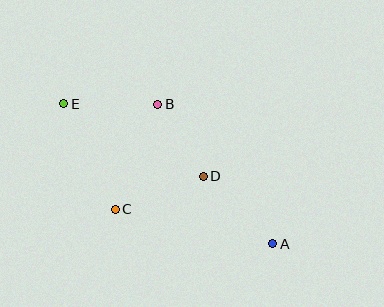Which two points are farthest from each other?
Points A and E are farthest from each other.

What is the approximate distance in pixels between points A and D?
The distance between A and D is approximately 97 pixels.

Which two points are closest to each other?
Points B and D are closest to each other.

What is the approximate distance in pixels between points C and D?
The distance between C and D is approximately 94 pixels.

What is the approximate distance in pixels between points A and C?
The distance between A and C is approximately 161 pixels.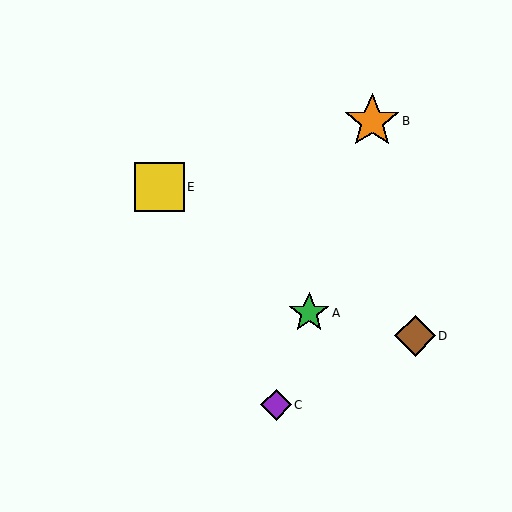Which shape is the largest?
The orange star (labeled B) is the largest.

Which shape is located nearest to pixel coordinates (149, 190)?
The yellow square (labeled E) at (159, 187) is nearest to that location.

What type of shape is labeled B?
Shape B is an orange star.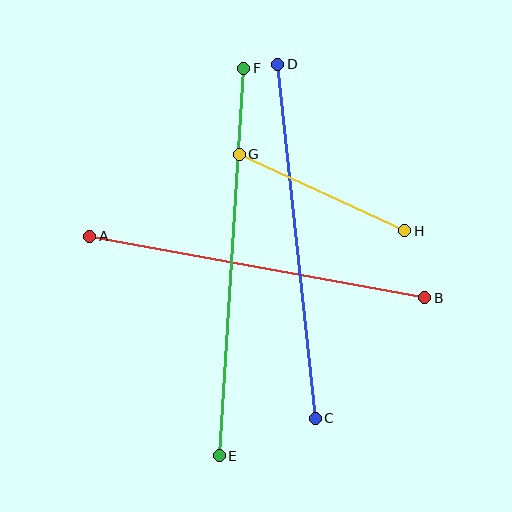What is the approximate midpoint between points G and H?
The midpoint is at approximately (322, 192) pixels.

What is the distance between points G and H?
The distance is approximately 182 pixels.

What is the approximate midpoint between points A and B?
The midpoint is at approximately (257, 267) pixels.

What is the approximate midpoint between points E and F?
The midpoint is at approximately (232, 262) pixels.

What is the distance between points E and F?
The distance is approximately 388 pixels.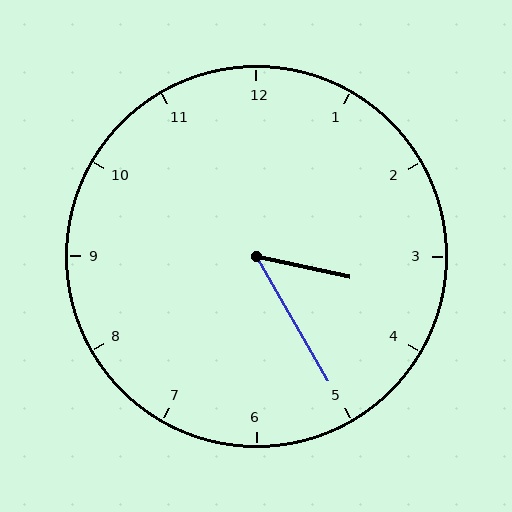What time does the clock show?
3:25.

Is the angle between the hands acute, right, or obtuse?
It is acute.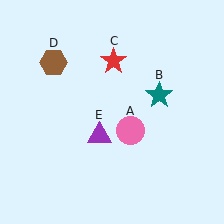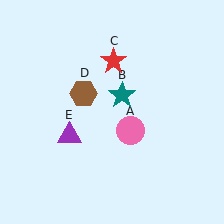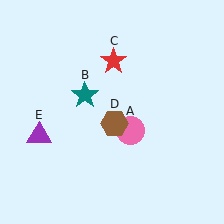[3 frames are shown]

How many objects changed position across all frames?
3 objects changed position: teal star (object B), brown hexagon (object D), purple triangle (object E).